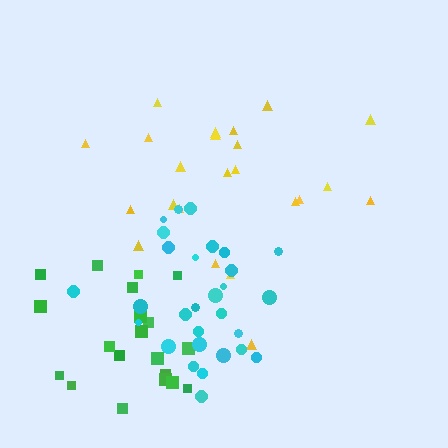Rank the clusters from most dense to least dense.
cyan, green, yellow.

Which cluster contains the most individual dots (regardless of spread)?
Cyan (29).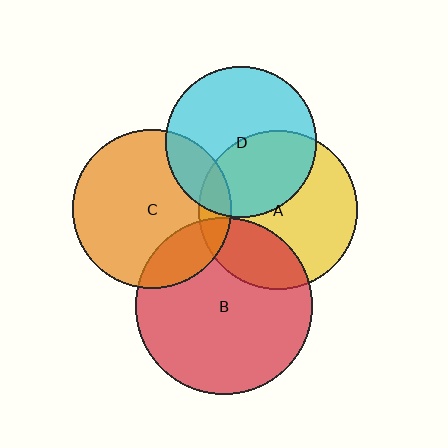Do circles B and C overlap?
Yes.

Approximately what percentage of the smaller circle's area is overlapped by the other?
Approximately 20%.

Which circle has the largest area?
Circle B (red).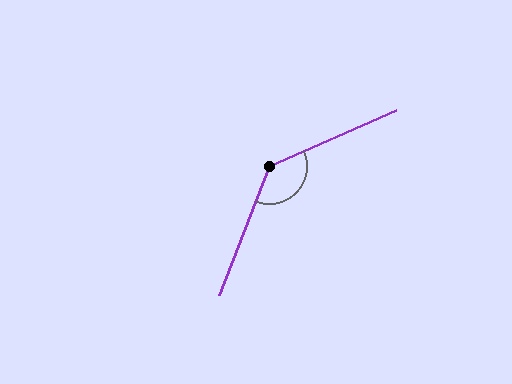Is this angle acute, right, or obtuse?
It is obtuse.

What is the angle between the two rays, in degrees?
Approximately 135 degrees.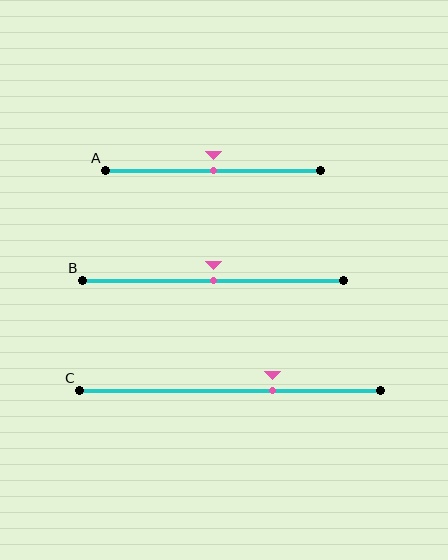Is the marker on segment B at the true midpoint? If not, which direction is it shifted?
Yes, the marker on segment B is at the true midpoint.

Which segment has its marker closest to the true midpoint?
Segment A has its marker closest to the true midpoint.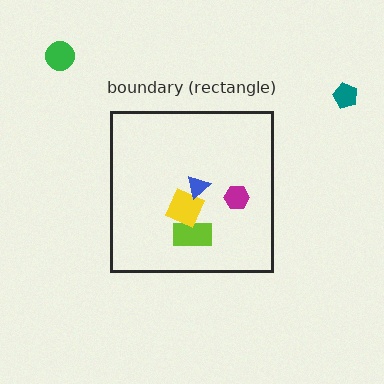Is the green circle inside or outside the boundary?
Outside.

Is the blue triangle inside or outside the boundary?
Inside.